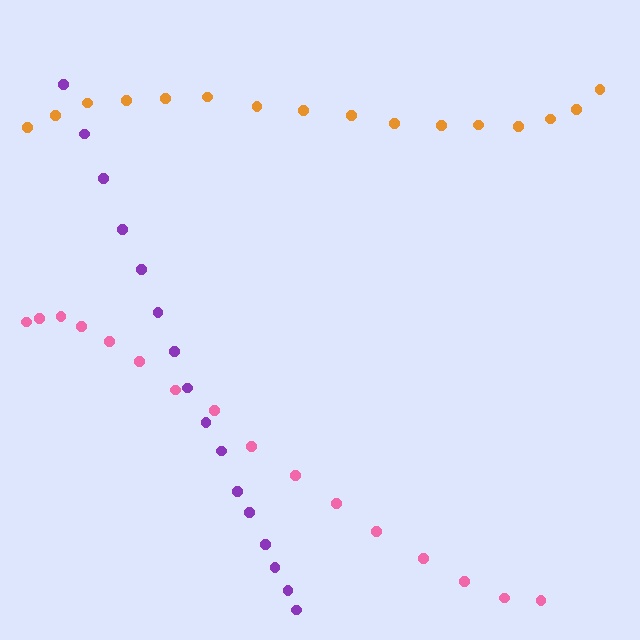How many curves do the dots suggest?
There are 3 distinct paths.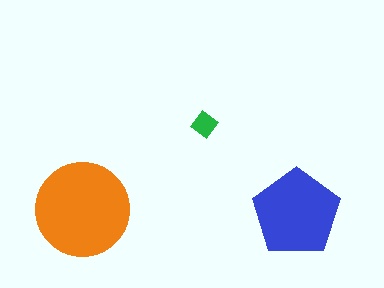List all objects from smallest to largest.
The green diamond, the blue pentagon, the orange circle.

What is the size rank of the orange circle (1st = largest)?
1st.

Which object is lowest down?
The blue pentagon is bottommost.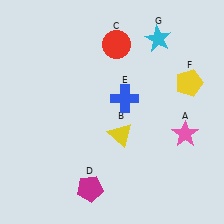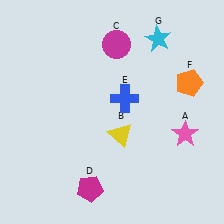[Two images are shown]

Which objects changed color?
C changed from red to magenta. F changed from yellow to orange.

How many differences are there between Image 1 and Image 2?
There are 2 differences between the two images.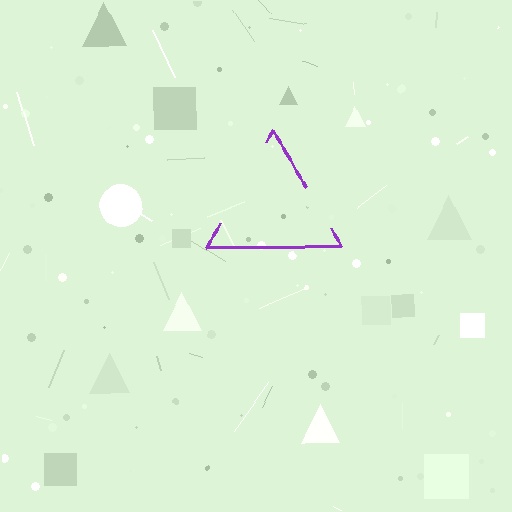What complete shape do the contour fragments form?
The contour fragments form a triangle.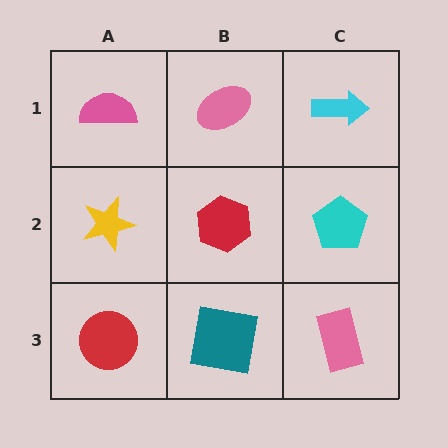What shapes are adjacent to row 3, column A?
A yellow star (row 2, column A), a teal square (row 3, column B).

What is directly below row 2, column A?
A red circle.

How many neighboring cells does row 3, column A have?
2.